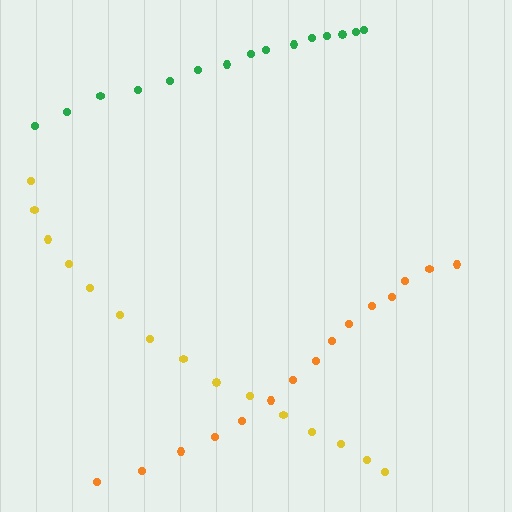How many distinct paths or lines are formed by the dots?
There are 3 distinct paths.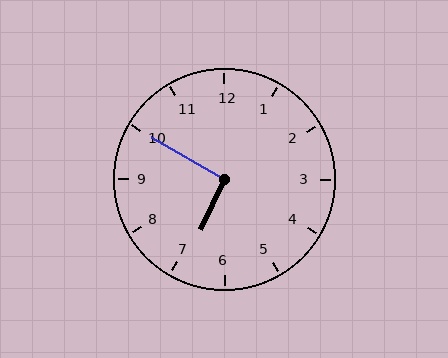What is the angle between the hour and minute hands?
Approximately 95 degrees.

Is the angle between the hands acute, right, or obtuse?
It is right.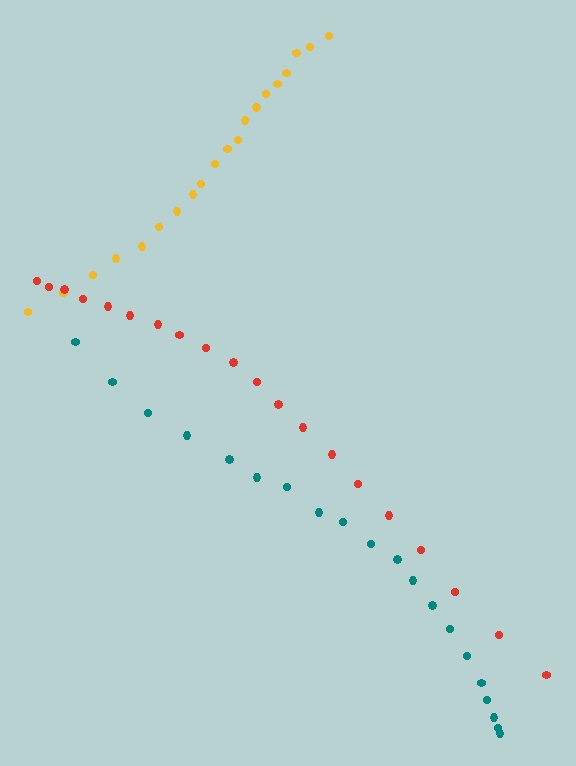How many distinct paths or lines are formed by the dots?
There are 3 distinct paths.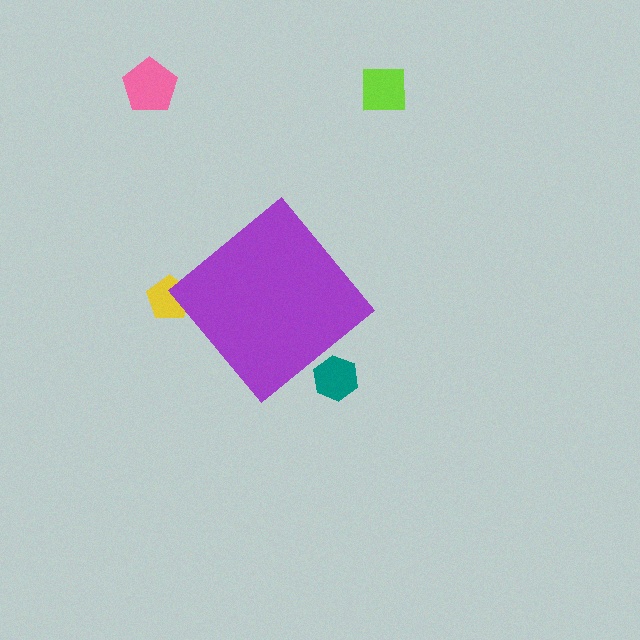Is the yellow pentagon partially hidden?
Yes, the yellow pentagon is partially hidden behind the purple diamond.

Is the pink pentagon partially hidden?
No, the pink pentagon is fully visible.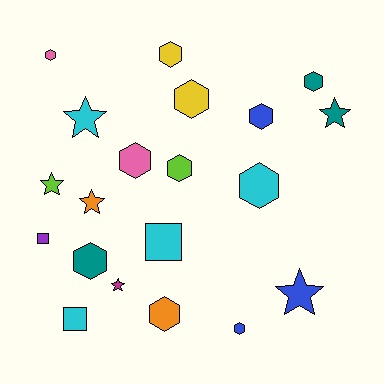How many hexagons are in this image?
There are 11 hexagons.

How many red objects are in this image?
There are no red objects.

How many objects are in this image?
There are 20 objects.